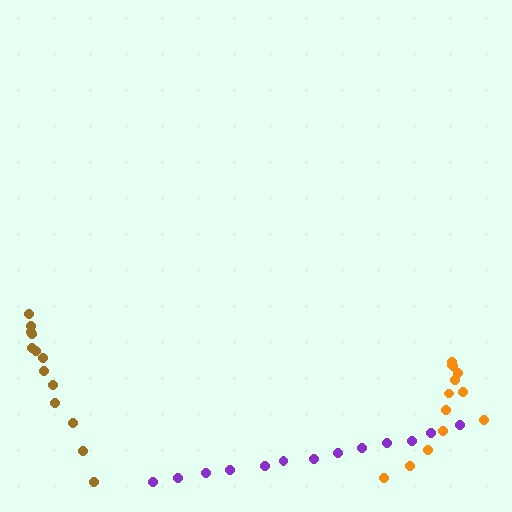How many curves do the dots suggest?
There are 3 distinct paths.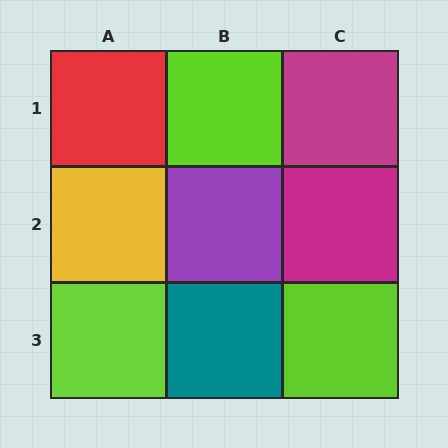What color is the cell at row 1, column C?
Magenta.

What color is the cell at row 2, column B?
Purple.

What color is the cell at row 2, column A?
Yellow.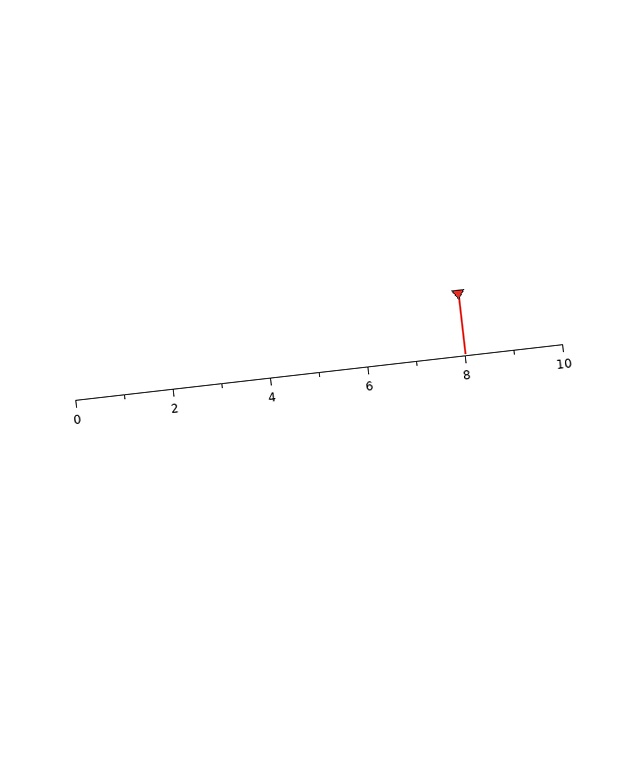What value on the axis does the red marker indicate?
The marker indicates approximately 8.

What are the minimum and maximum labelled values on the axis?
The axis runs from 0 to 10.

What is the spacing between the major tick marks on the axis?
The major ticks are spaced 2 apart.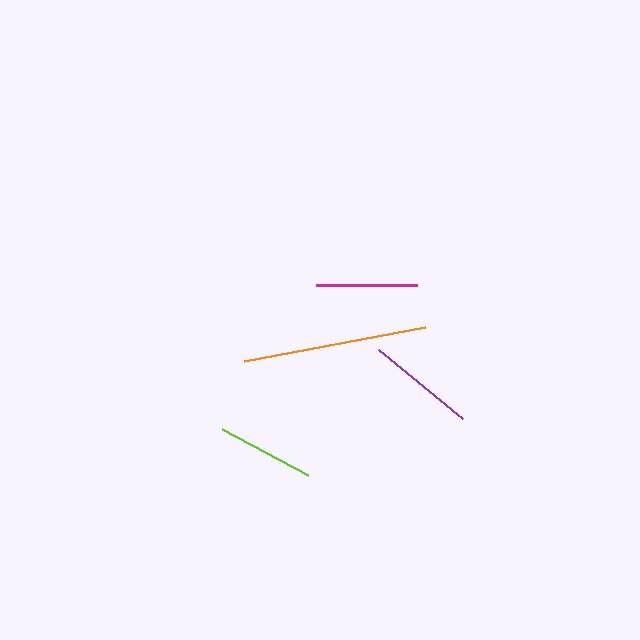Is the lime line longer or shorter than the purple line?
The purple line is longer than the lime line.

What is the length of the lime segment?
The lime segment is approximately 97 pixels long.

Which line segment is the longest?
The orange line is the longest at approximately 184 pixels.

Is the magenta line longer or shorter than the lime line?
The magenta line is longer than the lime line.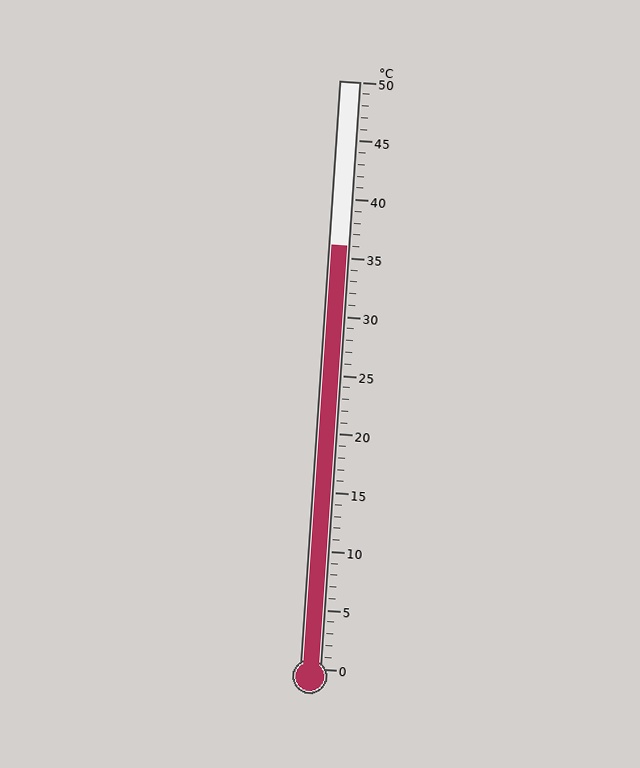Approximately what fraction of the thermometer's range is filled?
The thermometer is filled to approximately 70% of its range.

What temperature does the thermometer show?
The thermometer shows approximately 36°C.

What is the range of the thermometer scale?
The thermometer scale ranges from 0°C to 50°C.